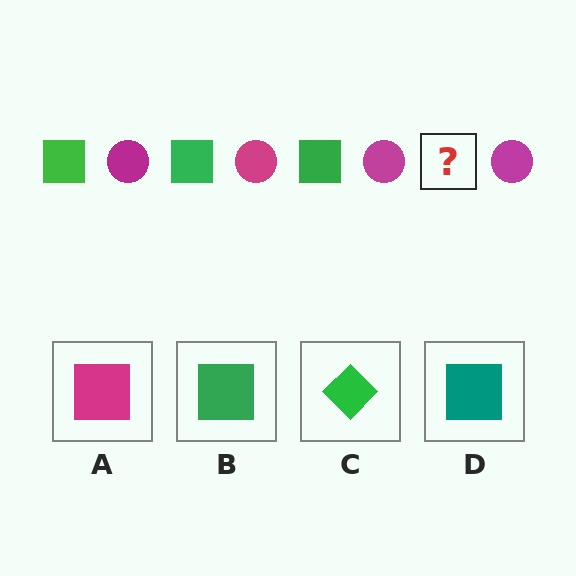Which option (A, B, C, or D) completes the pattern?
B.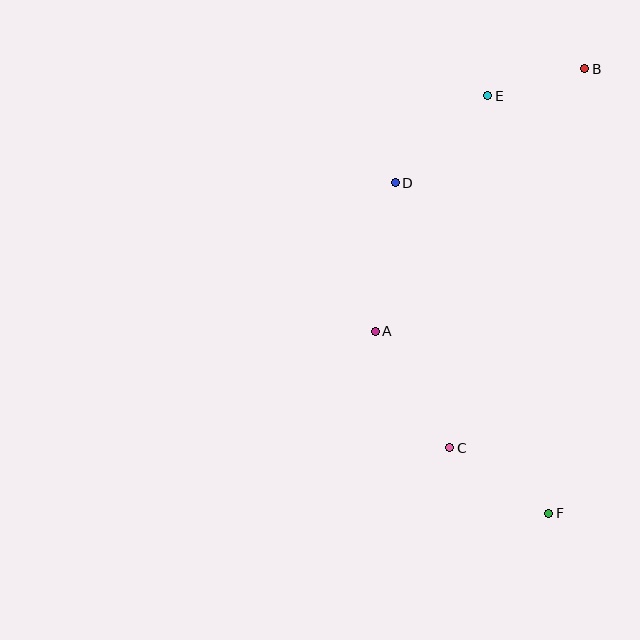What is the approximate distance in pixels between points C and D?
The distance between C and D is approximately 270 pixels.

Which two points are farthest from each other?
Points B and F are farthest from each other.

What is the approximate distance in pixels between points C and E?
The distance between C and E is approximately 354 pixels.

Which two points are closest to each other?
Points B and E are closest to each other.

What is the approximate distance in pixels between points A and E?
The distance between A and E is approximately 261 pixels.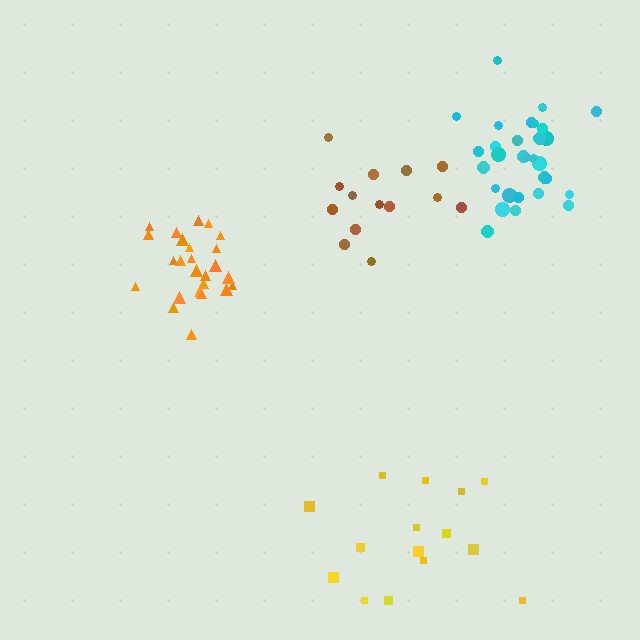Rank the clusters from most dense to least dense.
orange, cyan, brown, yellow.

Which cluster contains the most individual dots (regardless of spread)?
Cyan (30).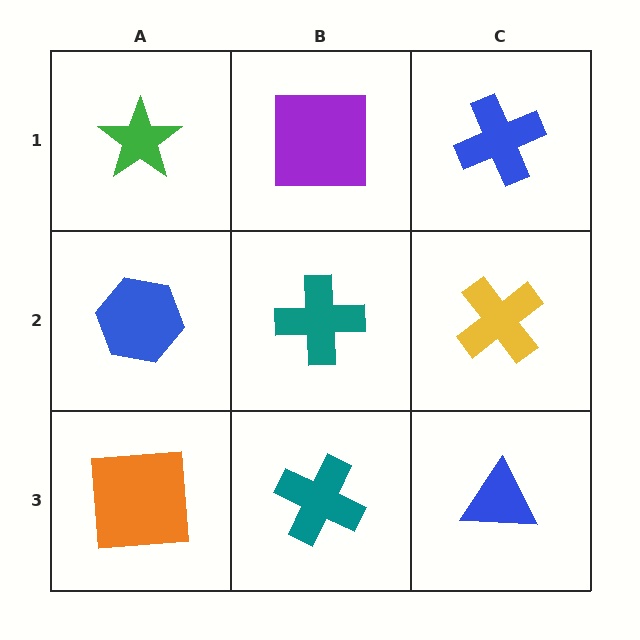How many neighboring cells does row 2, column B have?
4.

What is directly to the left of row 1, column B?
A green star.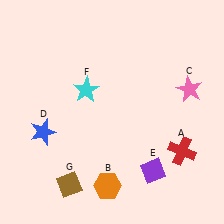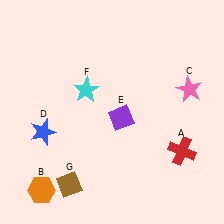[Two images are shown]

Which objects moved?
The objects that moved are: the orange hexagon (B), the purple diamond (E).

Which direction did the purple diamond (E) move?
The purple diamond (E) moved up.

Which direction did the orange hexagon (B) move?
The orange hexagon (B) moved left.